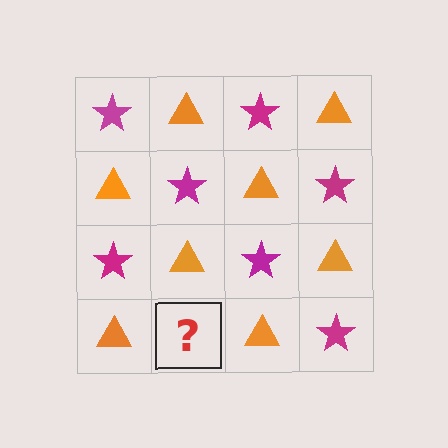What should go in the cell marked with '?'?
The missing cell should contain a magenta star.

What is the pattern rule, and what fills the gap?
The rule is that it alternates magenta star and orange triangle in a checkerboard pattern. The gap should be filled with a magenta star.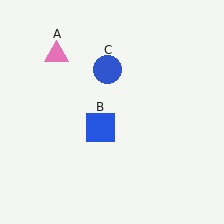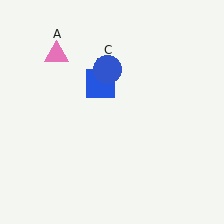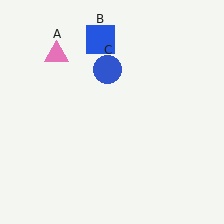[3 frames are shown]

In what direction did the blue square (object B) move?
The blue square (object B) moved up.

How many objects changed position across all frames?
1 object changed position: blue square (object B).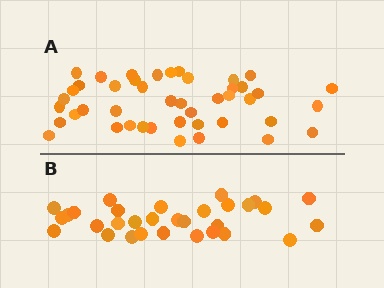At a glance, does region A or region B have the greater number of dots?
Region A (the top region) has more dots.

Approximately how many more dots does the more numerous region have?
Region A has approximately 15 more dots than region B.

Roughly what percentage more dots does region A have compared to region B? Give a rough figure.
About 40% more.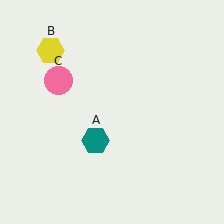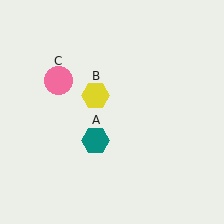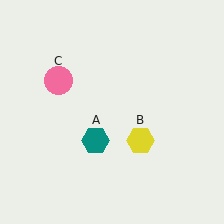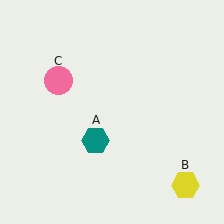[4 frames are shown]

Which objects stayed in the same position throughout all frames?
Teal hexagon (object A) and pink circle (object C) remained stationary.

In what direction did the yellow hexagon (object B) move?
The yellow hexagon (object B) moved down and to the right.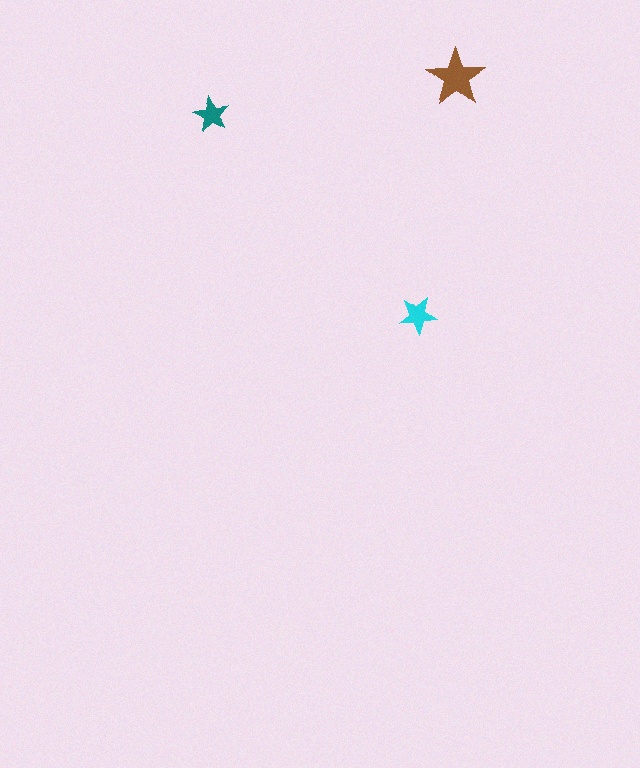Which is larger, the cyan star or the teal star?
The cyan one.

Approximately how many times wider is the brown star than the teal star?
About 1.5 times wider.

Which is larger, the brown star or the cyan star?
The brown one.